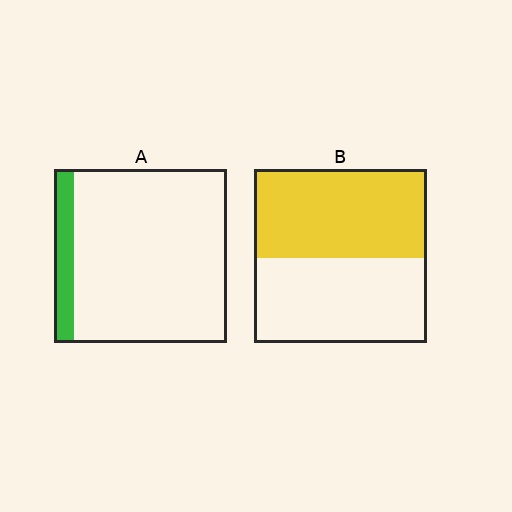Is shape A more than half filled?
No.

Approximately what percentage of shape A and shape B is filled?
A is approximately 10% and B is approximately 50%.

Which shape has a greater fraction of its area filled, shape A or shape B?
Shape B.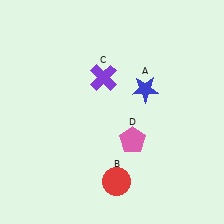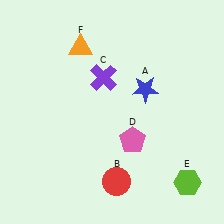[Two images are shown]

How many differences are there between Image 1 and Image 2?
There are 2 differences between the two images.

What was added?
A lime hexagon (E), an orange triangle (F) were added in Image 2.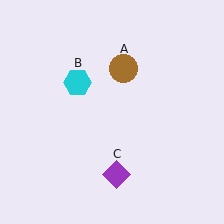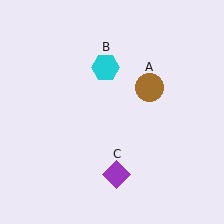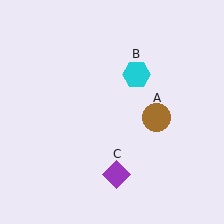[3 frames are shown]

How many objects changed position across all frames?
2 objects changed position: brown circle (object A), cyan hexagon (object B).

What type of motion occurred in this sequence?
The brown circle (object A), cyan hexagon (object B) rotated clockwise around the center of the scene.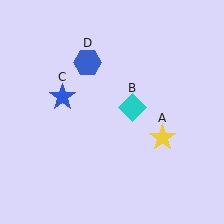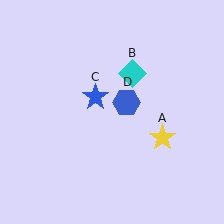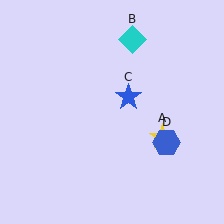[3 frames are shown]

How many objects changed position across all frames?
3 objects changed position: cyan diamond (object B), blue star (object C), blue hexagon (object D).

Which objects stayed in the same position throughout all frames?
Yellow star (object A) remained stationary.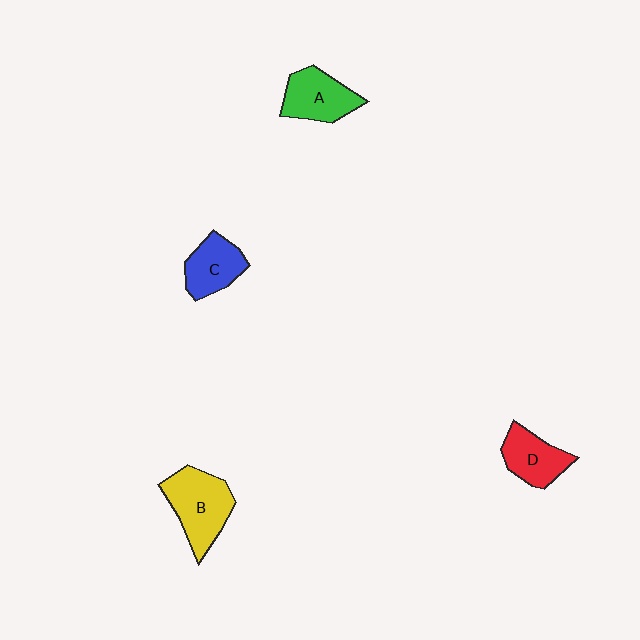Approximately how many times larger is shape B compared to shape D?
Approximately 1.4 times.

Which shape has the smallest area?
Shape C (blue).